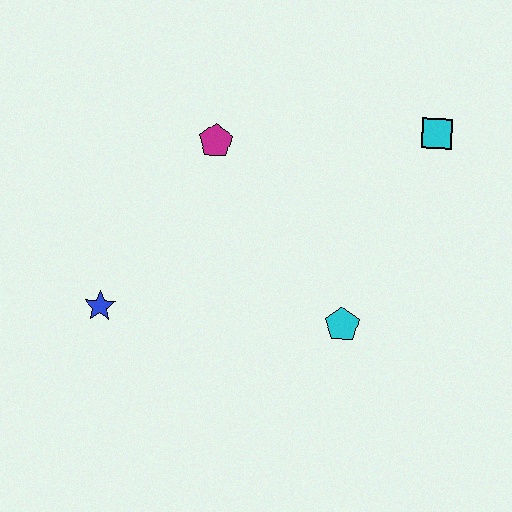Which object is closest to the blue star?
The magenta pentagon is closest to the blue star.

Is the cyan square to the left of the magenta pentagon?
No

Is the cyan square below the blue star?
No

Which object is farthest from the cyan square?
The blue star is farthest from the cyan square.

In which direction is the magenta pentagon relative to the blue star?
The magenta pentagon is above the blue star.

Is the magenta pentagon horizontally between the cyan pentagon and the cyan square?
No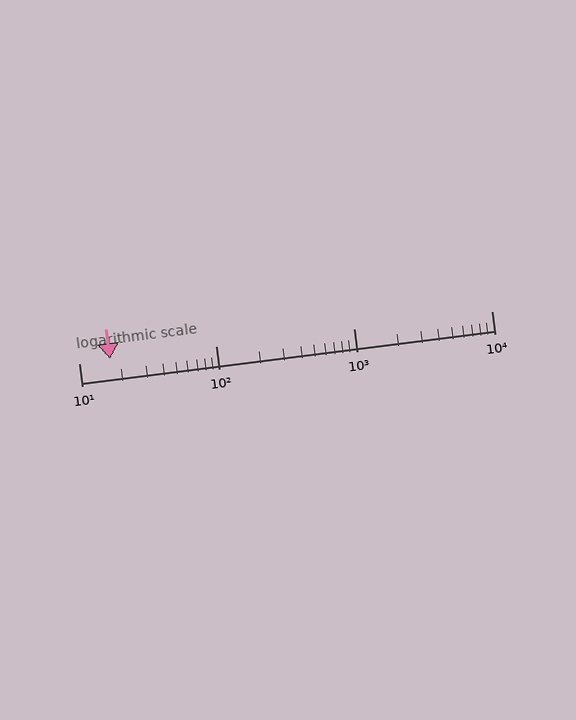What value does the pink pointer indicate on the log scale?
The pointer indicates approximately 17.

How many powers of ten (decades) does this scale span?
The scale spans 3 decades, from 10 to 10000.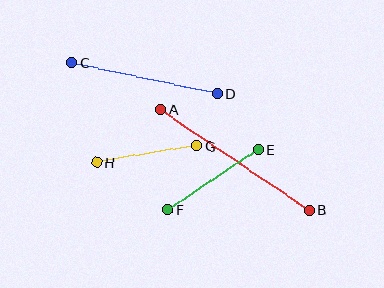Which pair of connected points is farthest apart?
Points A and B are farthest apart.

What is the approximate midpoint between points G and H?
The midpoint is at approximately (147, 154) pixels.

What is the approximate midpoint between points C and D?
The midpoint is at approximately (145, 78) pixels.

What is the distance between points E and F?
The distance is approximately 108 pixels.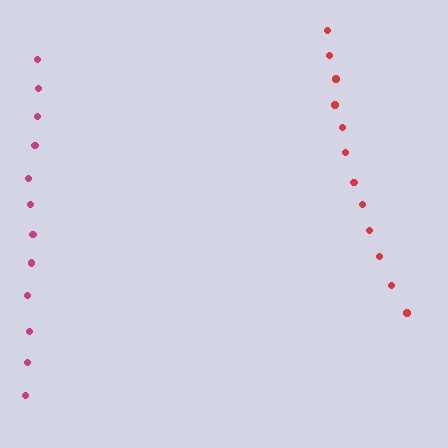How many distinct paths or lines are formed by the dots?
There are 2 distinct paths.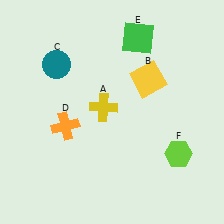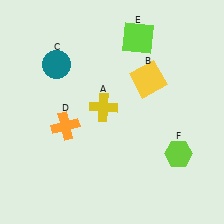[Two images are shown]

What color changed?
The square (E) changed from green in Image 1 to lime in Image 2.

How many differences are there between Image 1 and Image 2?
There is 1 difference between the two images.